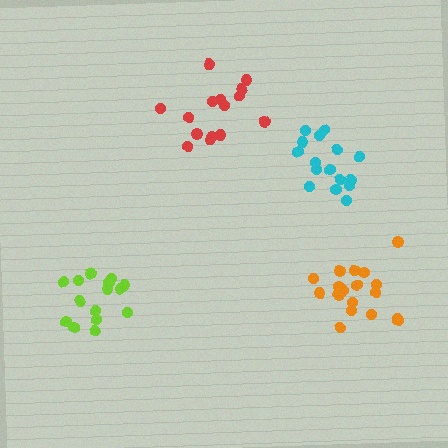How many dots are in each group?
Group 1: 16 dots, Group 2: 15 dots, Group 3: 15 dots, Group 4: 18 dots (64 total).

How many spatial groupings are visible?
There are 4 spatial groupings.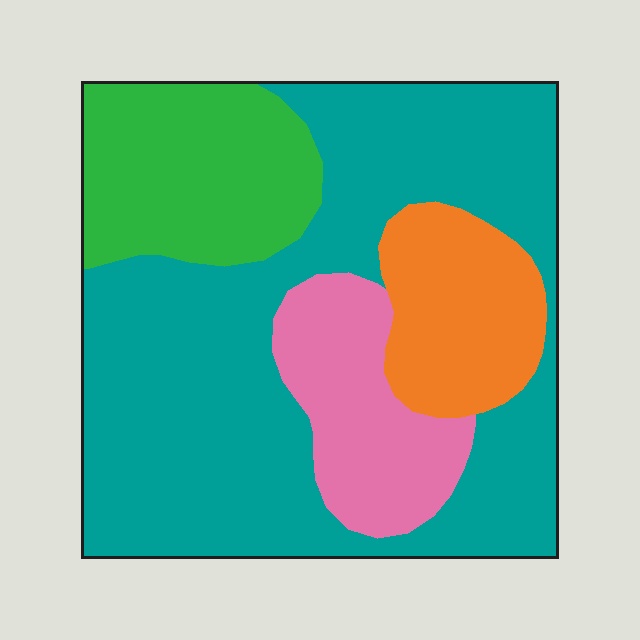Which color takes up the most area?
Teal, at roughly 55%.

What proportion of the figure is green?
Green covers roughly 20% of the figure.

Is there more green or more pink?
Green.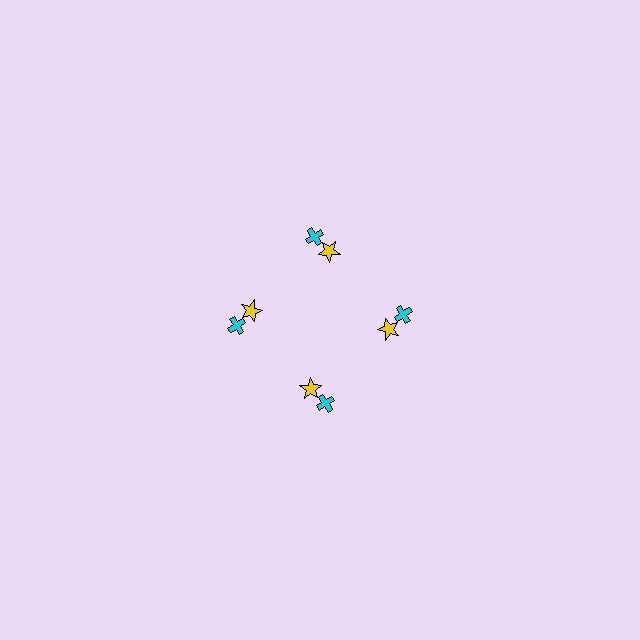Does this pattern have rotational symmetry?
Yes, this pattern has 4-fold rotational symmetry. It looks the same after rotating 90 degrees around the center.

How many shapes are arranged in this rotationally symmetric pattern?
There are 8 shapes, arranged in 4 groups of 2.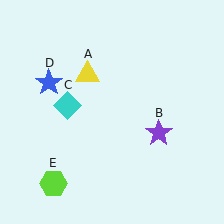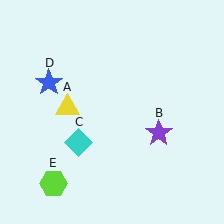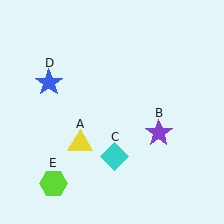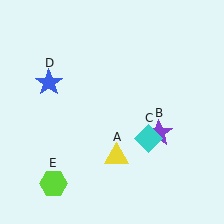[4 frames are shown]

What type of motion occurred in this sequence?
The yellow triangle (object A), cyan diamond (object C) rotated counterclockwise around the center of the scene.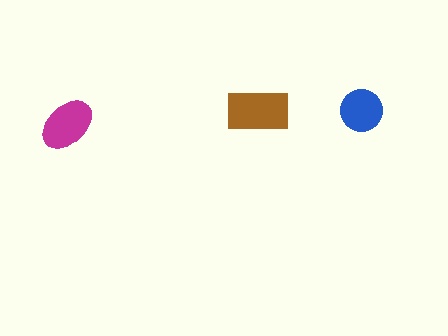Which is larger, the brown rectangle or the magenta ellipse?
The brown rectangle.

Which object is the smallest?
The blue circle.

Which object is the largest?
The brown rectangle.